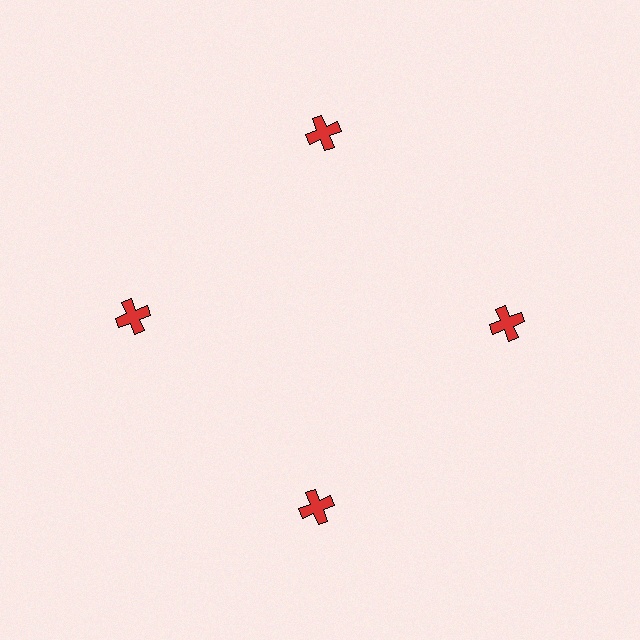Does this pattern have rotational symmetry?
Yes, this pattern has 4-fold rotational symmetry. It looks the same after rotating 90 degrees around the center.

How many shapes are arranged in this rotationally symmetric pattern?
There are 4 shapes, arranged in 4 groups of 1.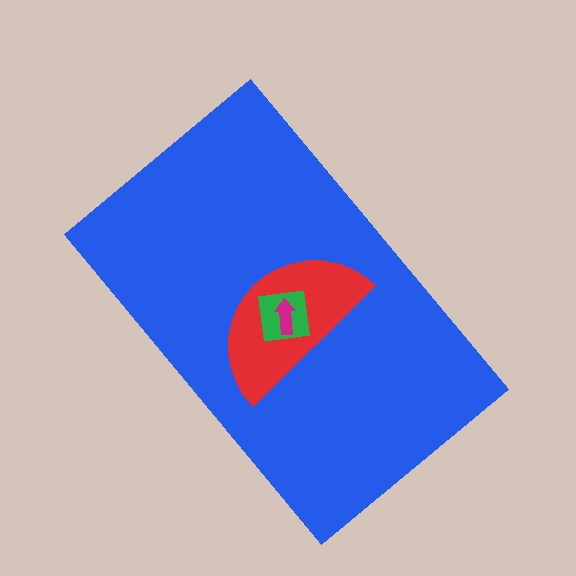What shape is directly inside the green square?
The magenta arrow.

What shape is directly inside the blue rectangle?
The red semicircle.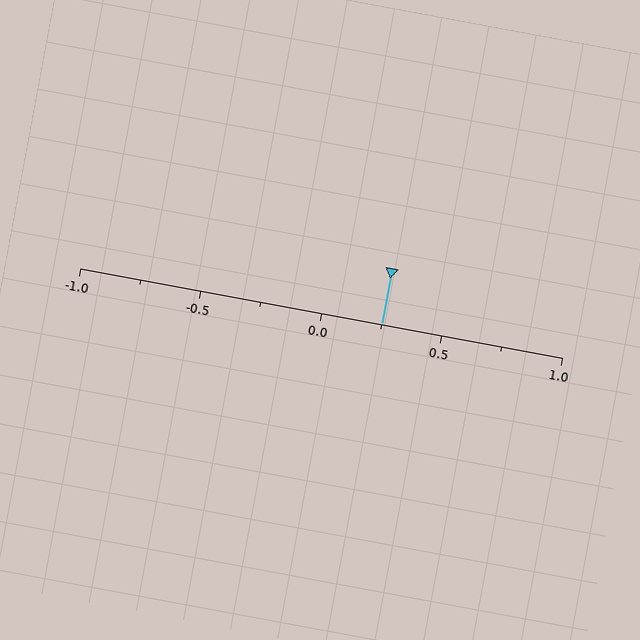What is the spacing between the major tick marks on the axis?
The major ticks are spaced 0.5 apart.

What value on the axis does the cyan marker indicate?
The marker indicates approximately 0.25.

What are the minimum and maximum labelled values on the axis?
The axis runs from -1.0 to 1.0.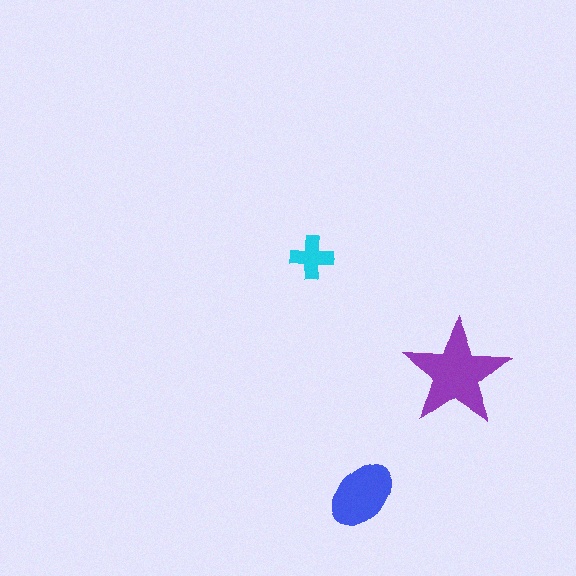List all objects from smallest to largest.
The cyan cross, the blue ellipse, the purple star.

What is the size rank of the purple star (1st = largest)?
1st.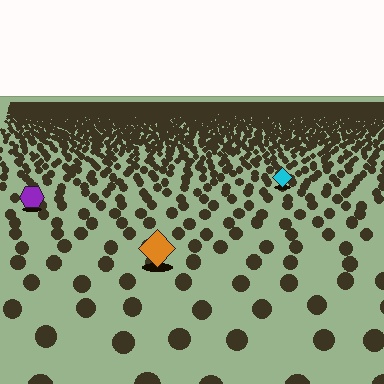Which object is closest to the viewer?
The orange diamond is closest. The texture marks near it are larger and more spread out.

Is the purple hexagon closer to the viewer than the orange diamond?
No. The orange diamond is closer — you can tell from the texture gradient: the ground texture is coarser near it.